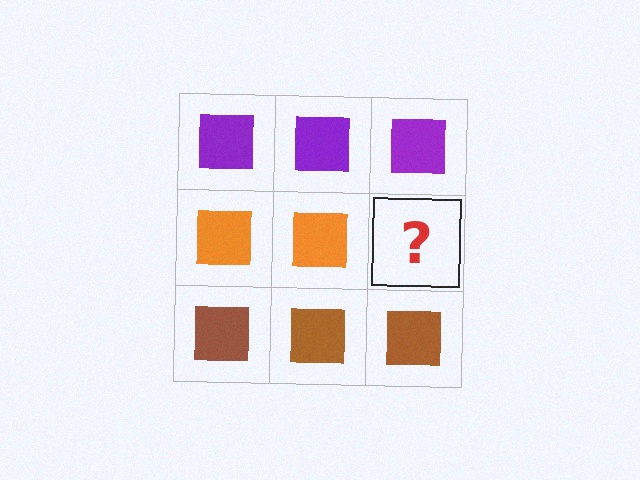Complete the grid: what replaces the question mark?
The question mark should be replaced with an orange square.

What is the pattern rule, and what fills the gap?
The rule is that each row has a consistent color. The gap should be filled with an orange square.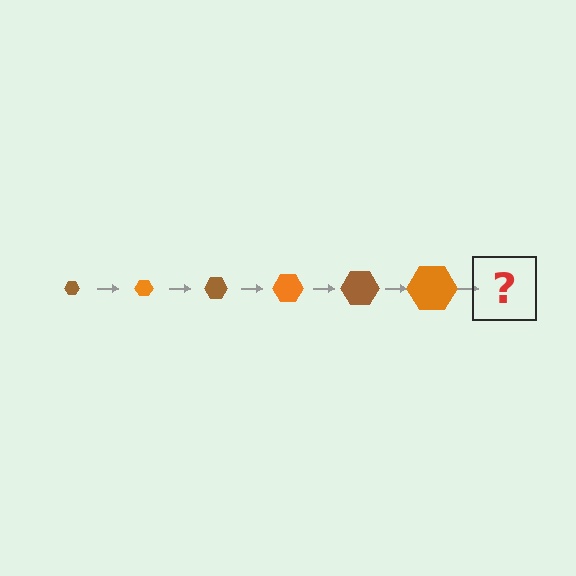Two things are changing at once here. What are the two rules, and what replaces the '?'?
The two rules are that the hexagon grows larger each step and the color cycles through brown and orange. The '?' should be a brown hexagon, larger than the previous one.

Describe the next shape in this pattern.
It should be a brown hexagon, larger than the previous one.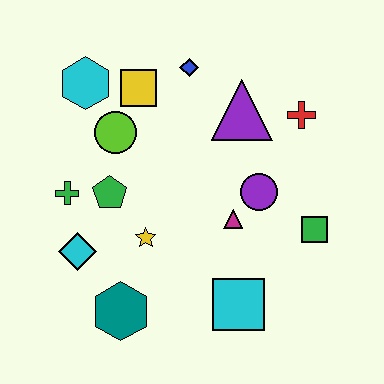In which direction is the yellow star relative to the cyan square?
The yellow star is to the left of the cyan square.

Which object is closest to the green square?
The purple circle is closest to the green square.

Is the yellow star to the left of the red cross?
Yes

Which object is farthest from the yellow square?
The cyan square is farthest from the yellow square.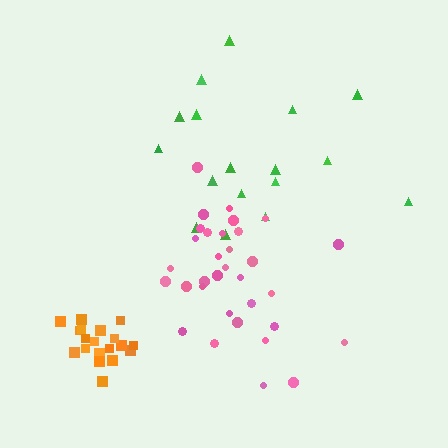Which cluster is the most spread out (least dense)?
Green.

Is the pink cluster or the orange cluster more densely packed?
Orange.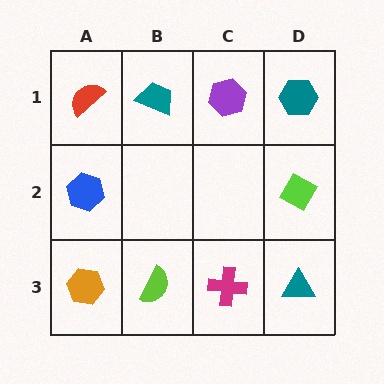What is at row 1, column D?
A teal hexagon.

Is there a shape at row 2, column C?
No, that cell is empty.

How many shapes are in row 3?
4 shapes.